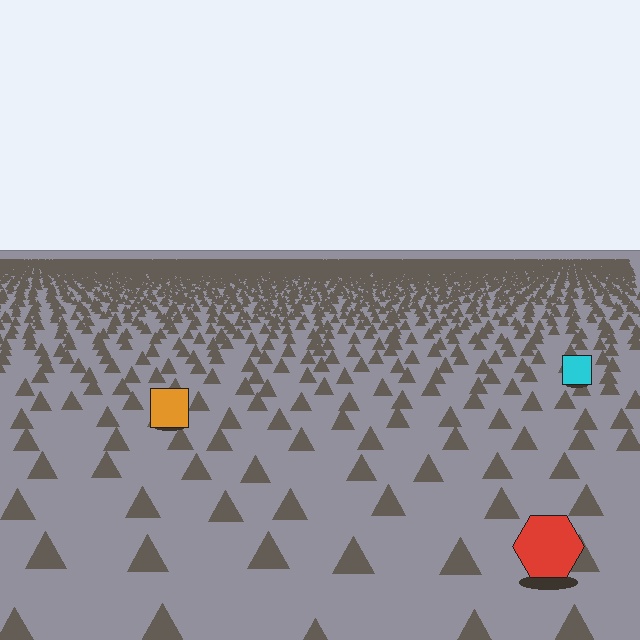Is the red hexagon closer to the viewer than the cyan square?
Yes. The red hexagon is closer — you can tell from the texture gradient: the ground texture is coarser near it.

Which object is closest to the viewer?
The red hexagon is closest. The texture marks near it are larger and more spread out.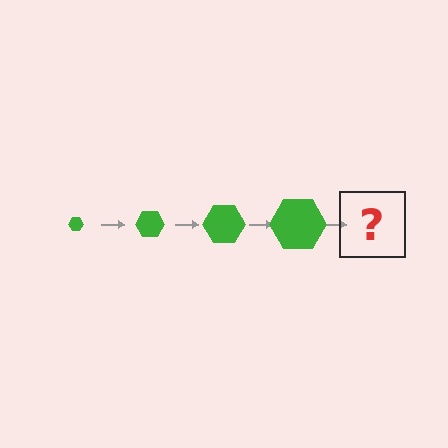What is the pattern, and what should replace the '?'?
The pattern is that the hexagon gets progressively larger each step. The '?' should be a green hexagon, larger than the previous one.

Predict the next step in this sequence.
The next step is a green hexagon, larger than the previous one.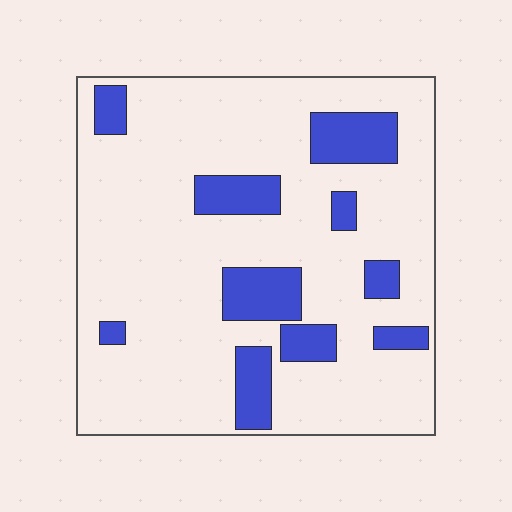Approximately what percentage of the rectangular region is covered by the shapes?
Approximately 20%.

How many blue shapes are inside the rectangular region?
10.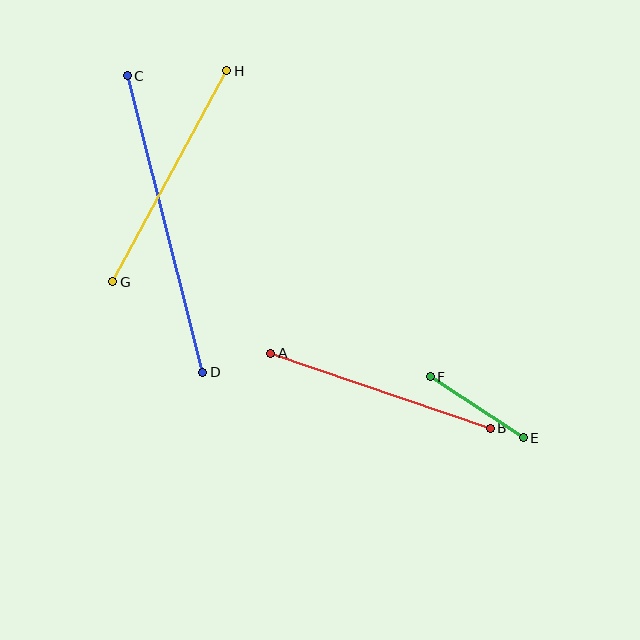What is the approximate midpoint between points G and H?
The midpoint is at approximately (170, 176) pixels.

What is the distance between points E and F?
The distance is approximately 111 pixels.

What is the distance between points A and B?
The distance is approximately 232 pixels.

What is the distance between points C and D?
The distance is approximately 306 pixels.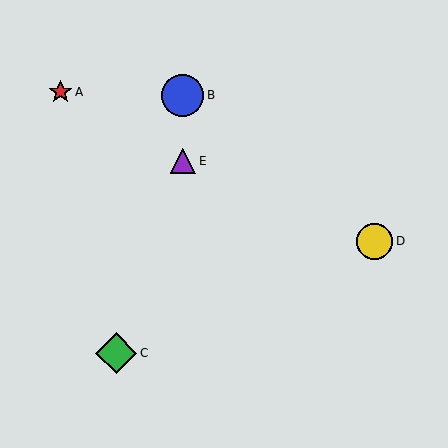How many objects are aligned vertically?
2 objects (B, E) are aligned vertically.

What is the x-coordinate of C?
Object C is at x≈116.